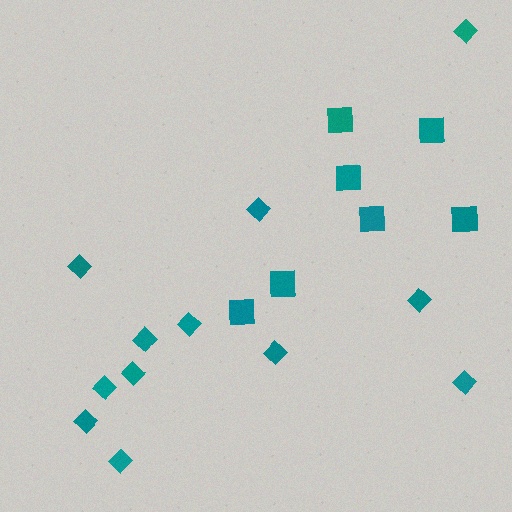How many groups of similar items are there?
There are 2 groups: one group of squares (7) and one group of diamonds (12).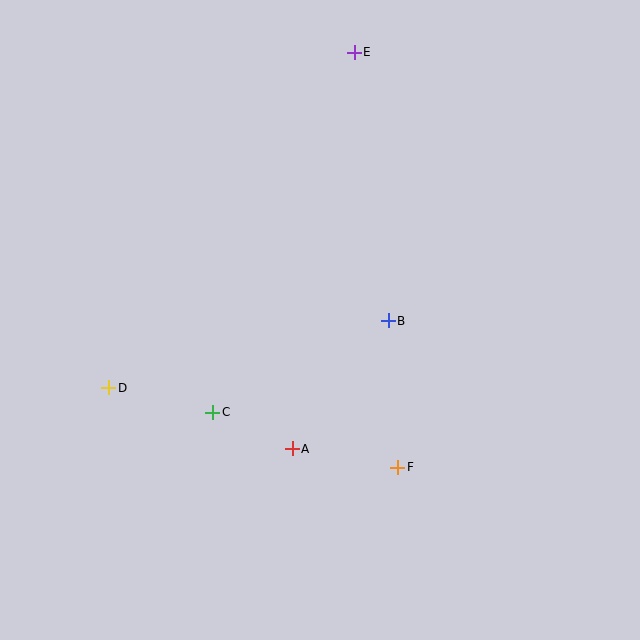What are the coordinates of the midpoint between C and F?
The midpoint between C and F is at (305, 440).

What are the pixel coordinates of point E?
Point E is at (354, 52).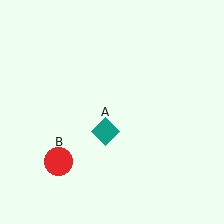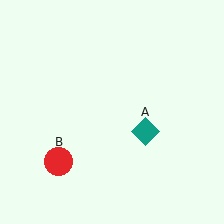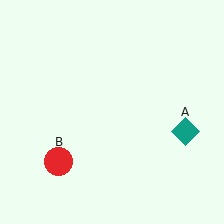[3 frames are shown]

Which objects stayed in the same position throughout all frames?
Red circle (object B) remained stationary.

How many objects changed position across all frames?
1 object changed position: teal diamond (object A).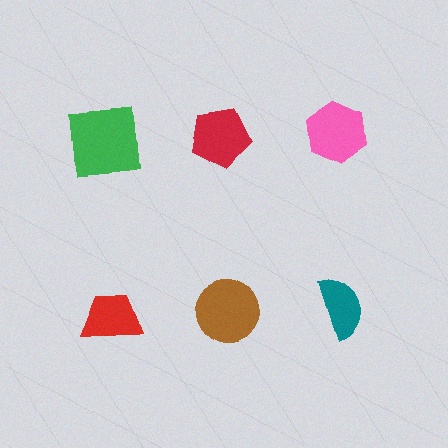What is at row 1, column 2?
A red pentagon.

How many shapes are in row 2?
3 shapes.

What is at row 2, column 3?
A teal semicircle.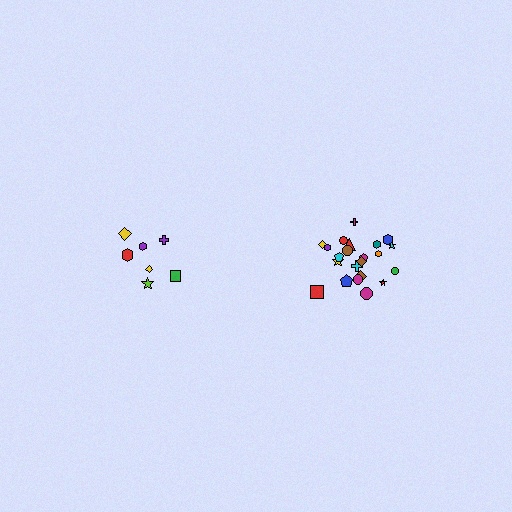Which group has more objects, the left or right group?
The right group.